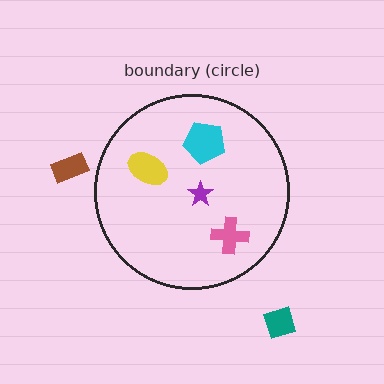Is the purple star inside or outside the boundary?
Inside.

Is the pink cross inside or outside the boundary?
Inside.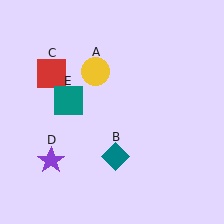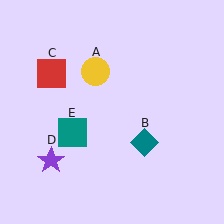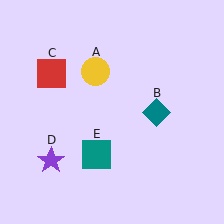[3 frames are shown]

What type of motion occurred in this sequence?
The teal diamond (object B), teal square (object E) rotated counterclockwise around the center of the scene.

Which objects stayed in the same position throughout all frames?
Yellow circle (object A) and red square (object C) and purple star (object D) remained stationary.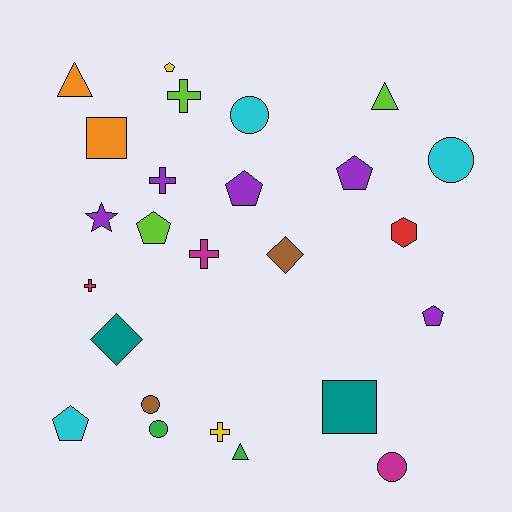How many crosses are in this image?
There are 5 crosses.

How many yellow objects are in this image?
There are 2 yellow objects.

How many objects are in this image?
There are 25 objects.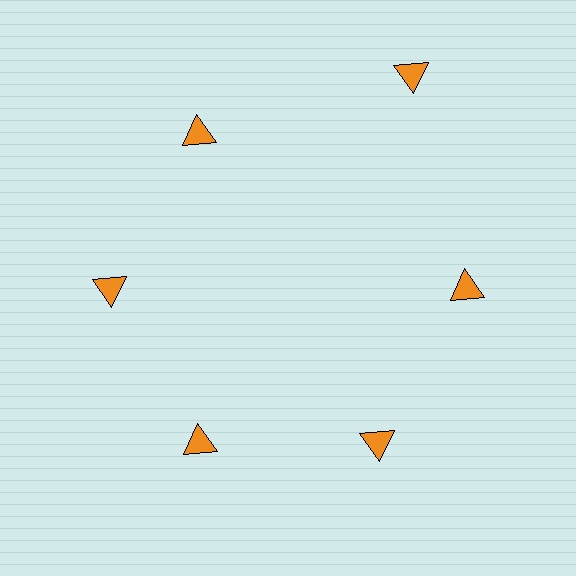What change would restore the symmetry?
The symmetry would be restored by moving it inward, back onto the ring so that all 6 triangles sit at equal angles and equal distance from the center.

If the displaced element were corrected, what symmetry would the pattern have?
It would have 6-fold rotational symmetry — the pattern would map onto itself every 60 degrees.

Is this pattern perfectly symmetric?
No. The 6 orange triangles are arranged in a ring, but one element near the 1 o'clock position is pushed outward from the center, breaking the 6-fold rotational symmetry.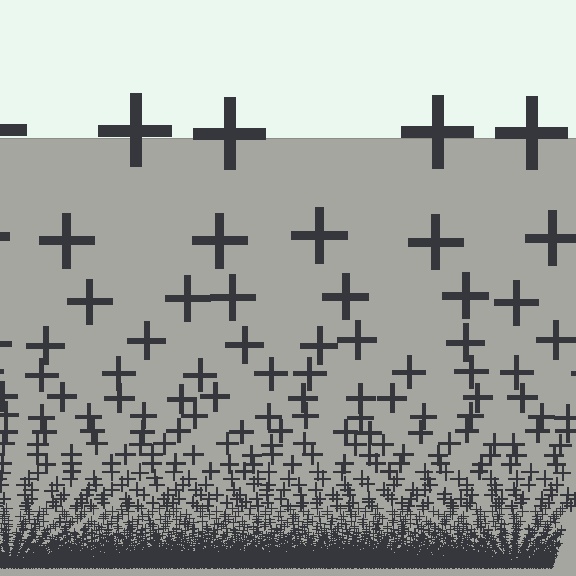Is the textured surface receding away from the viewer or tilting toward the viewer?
The surface appears to tilt toward the viewer. Texture elements get larger and sparser toward the top.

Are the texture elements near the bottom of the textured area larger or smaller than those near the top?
Smaller. The gradient is inverted — elements near the bottom are smaller and denser.